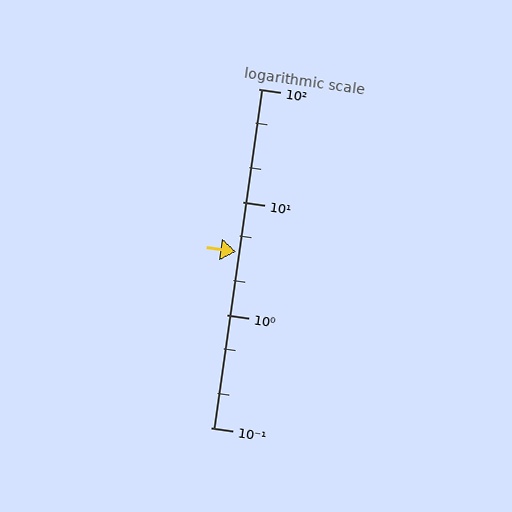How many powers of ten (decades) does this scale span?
The scale spans 3 decades, from 0.1 to 100.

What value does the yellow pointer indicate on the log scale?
The pointer indicates approximately 3.6.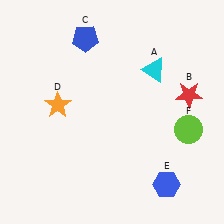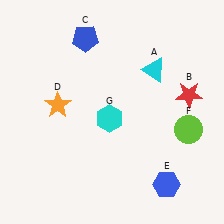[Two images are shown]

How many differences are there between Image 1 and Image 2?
There is 1 difference between the two images.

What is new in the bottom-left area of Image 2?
A cyan hexagon (G) was added in the bottom-left area of Image 2.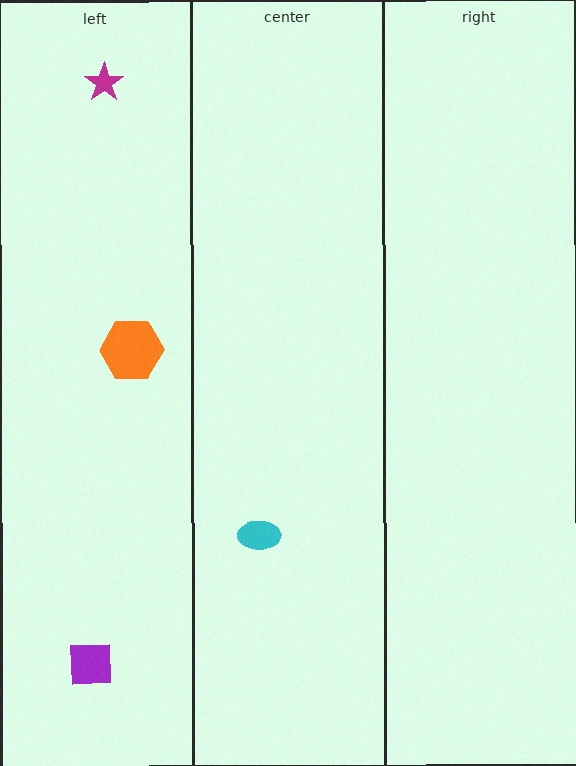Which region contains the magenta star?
The left region.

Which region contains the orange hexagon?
The left region.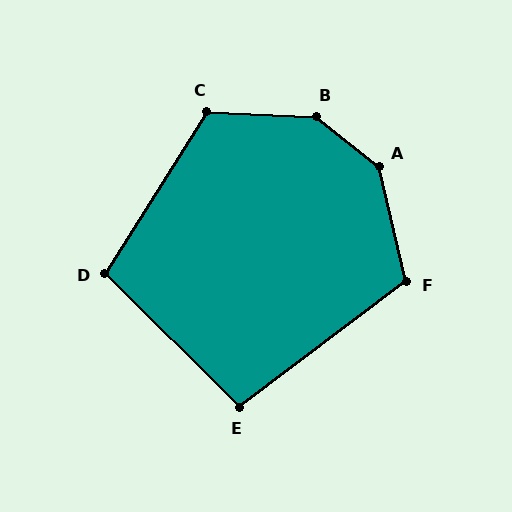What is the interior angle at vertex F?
Approximately 114 degrees (obtuse).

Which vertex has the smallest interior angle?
E, at approximately 98 degrees.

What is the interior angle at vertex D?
Approximately 103 degrees (obtuse).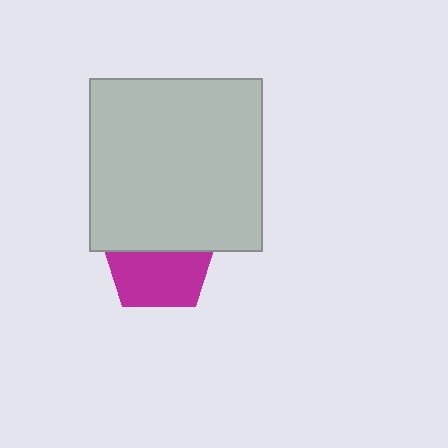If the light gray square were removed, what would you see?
You would see the complete magenta pentagon.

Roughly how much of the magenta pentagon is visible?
About half of it is visible (roughly 55%).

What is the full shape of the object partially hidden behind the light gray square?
The partially hidden object is a magenta pentagon.